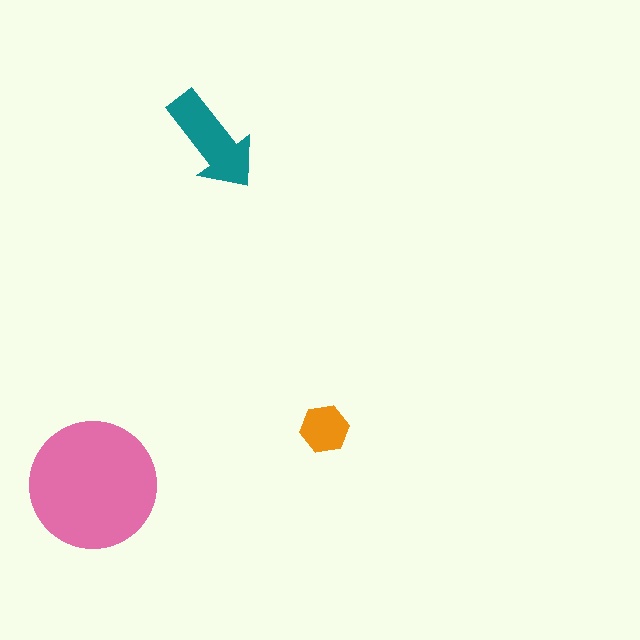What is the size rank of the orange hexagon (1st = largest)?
3rd.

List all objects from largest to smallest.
The pink circle, the teal arrow, the orange hexagon.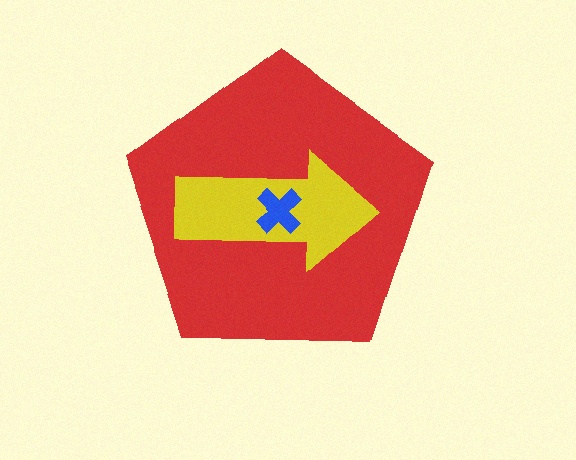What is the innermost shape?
The blue cross.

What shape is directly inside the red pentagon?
The yellow arrow.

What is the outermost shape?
The red pentagon.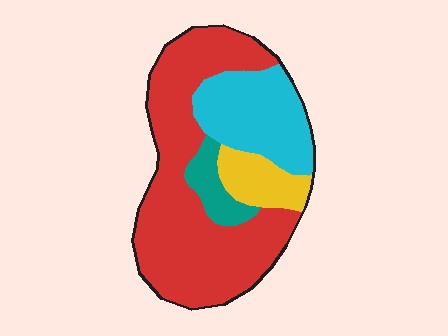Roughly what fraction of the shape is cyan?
Cyan takes up between a sixth and a third of the shape.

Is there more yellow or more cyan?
Cyan.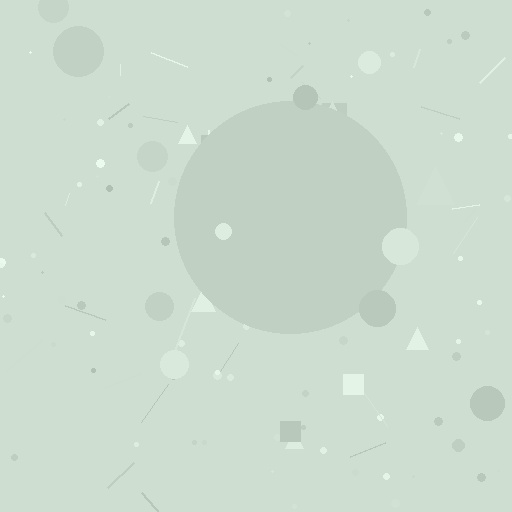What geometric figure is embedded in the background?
A circle is embedded in the background.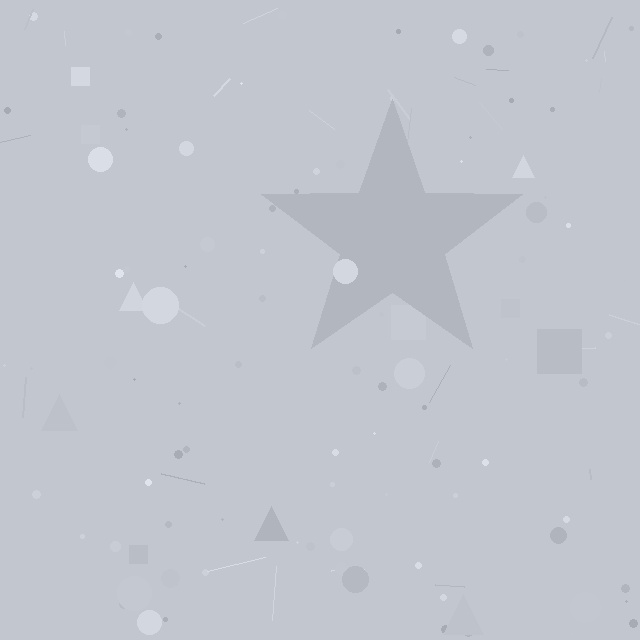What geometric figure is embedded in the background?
A star is embedded in the background.